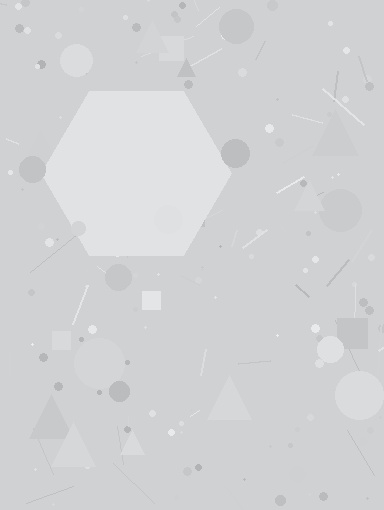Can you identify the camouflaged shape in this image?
The camouflaged shape is a hexagon.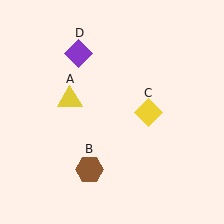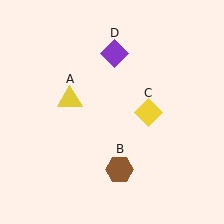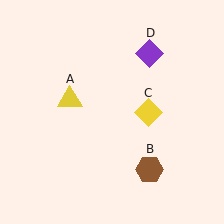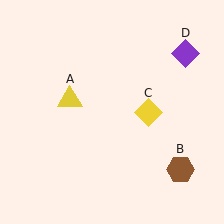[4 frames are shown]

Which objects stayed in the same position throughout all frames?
Yellow triangle (object A) and yellow diamond (object C) remained stationary.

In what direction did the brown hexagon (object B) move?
The brown hexagon (object B) moved right.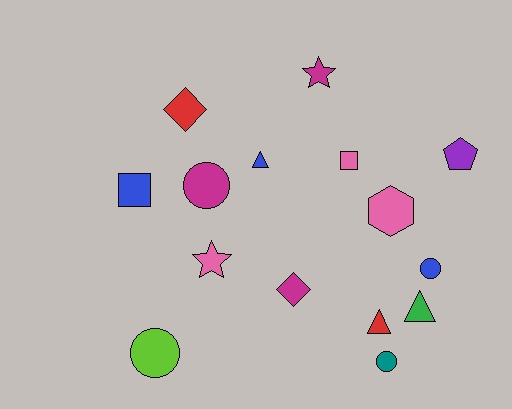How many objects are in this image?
There are 15 objects.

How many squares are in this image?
There are 2 squares.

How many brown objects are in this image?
There are no brown objects.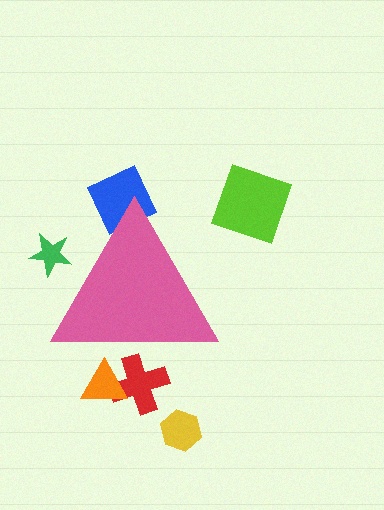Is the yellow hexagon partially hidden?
No, the yellow hexagon is fully visible.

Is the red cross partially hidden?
Yes, the red cross is partially hidden behind the pink triangle.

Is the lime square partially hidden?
No, the lime square is fully visible.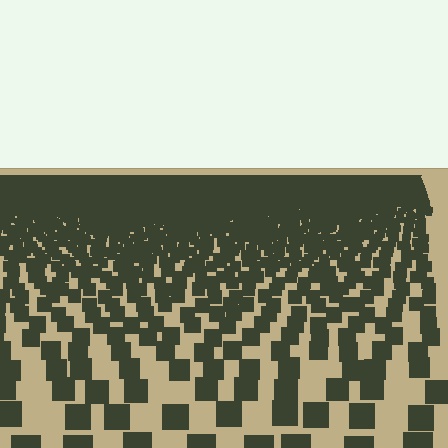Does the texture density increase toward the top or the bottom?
Density increases toward the top.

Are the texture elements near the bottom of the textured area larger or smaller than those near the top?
Larger. Near the bottom, elements are closer to the viewer and appear at a bigger on-screen size.